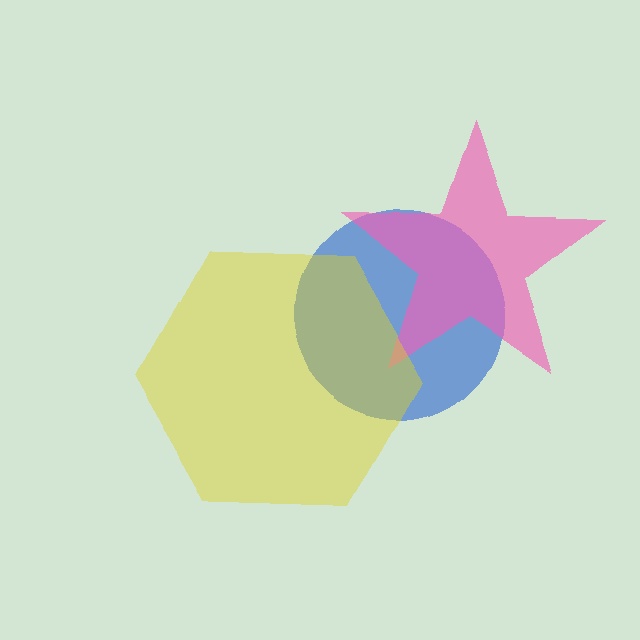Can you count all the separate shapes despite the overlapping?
Yes, there are 3 separate shapes.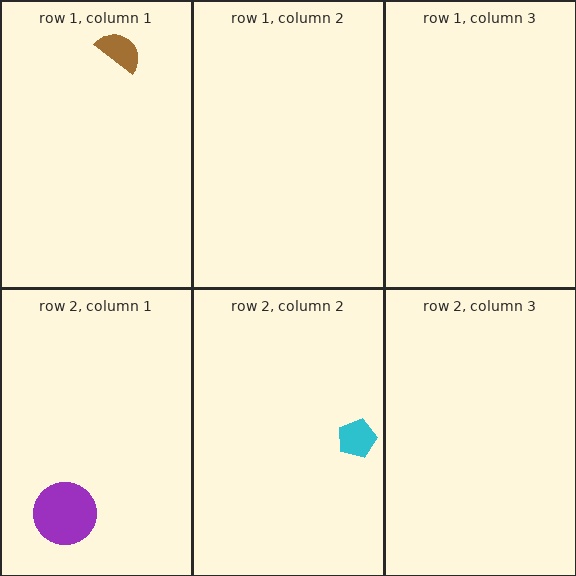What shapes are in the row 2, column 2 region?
The cyan pentagon.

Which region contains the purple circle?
The row 2, column 1 region.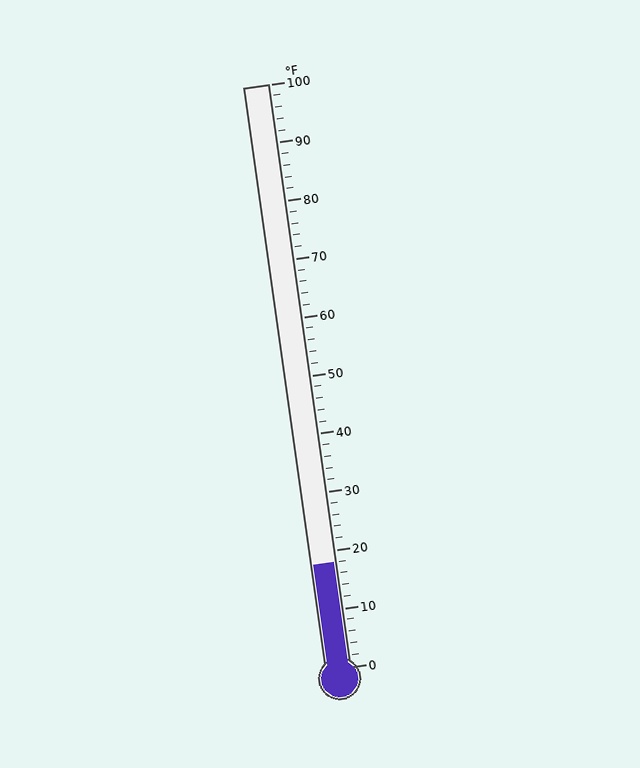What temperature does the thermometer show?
The thermometer shows approximately 18°F.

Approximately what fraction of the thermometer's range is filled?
The thermometer is filled to approximately 20% of its range.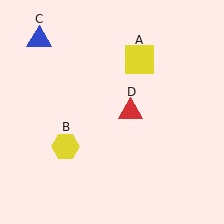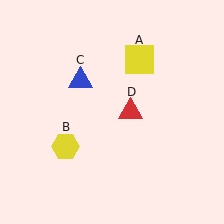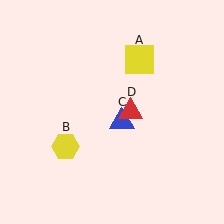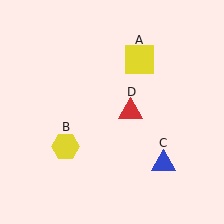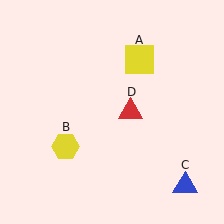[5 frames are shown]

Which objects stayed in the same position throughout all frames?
Yellow square (object A) and yellow hexagon (object B) and red triangle (object D) remained stationary.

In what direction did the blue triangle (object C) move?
The blue triangle (object C) moved down and to the right.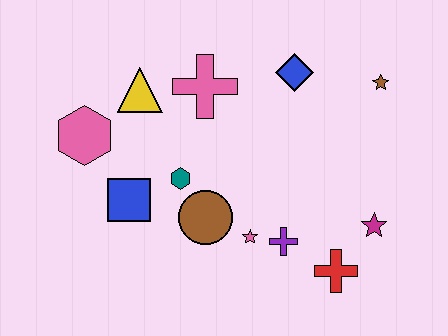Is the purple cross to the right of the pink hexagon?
Yes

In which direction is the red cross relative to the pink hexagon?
The red cross is to the right of the pink hexagon.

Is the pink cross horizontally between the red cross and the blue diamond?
No